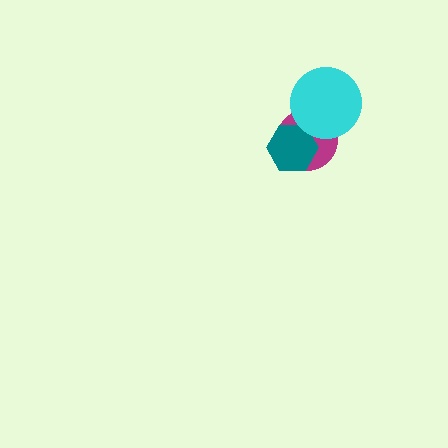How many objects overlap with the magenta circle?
2 objects overlap with the magenta circle.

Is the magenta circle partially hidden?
Yes, it is partially covered by another shape.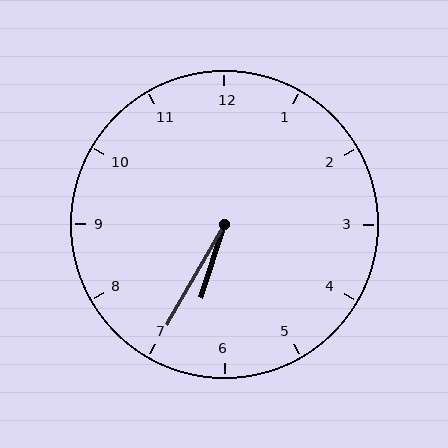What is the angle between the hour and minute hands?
Approximately 12 degrees.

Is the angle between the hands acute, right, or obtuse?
It is acute.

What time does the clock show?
6:35.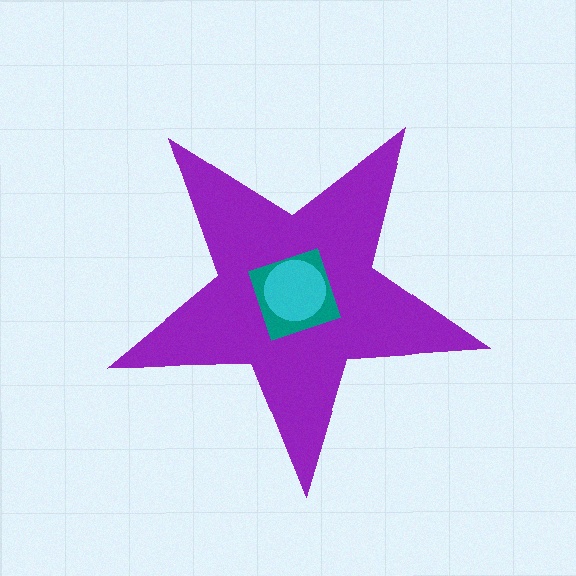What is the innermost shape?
The cyan circle.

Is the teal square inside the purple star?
Yes.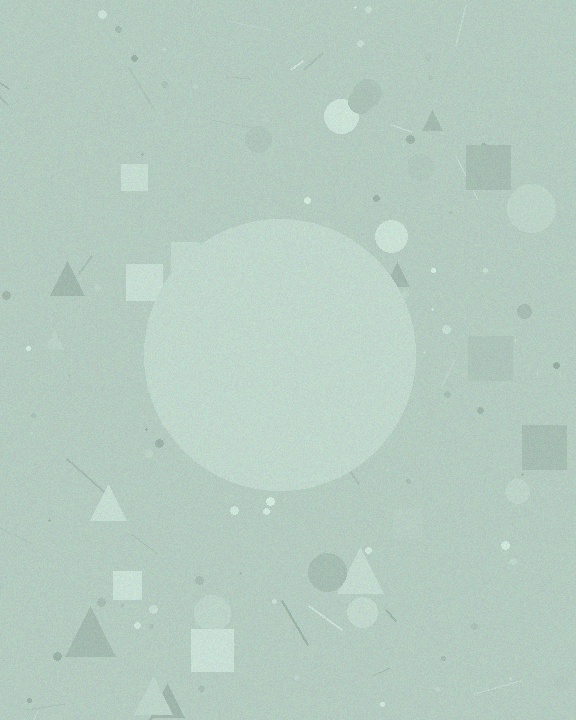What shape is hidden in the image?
A circle is hidden in the image.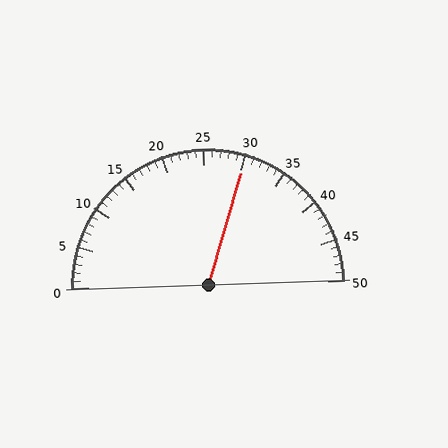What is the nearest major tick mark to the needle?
The nearest major tick mark is 30.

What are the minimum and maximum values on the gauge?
The gauge ranges from 0 to 50.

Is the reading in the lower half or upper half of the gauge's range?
The reading is in the upper half of the range (0 to 50).